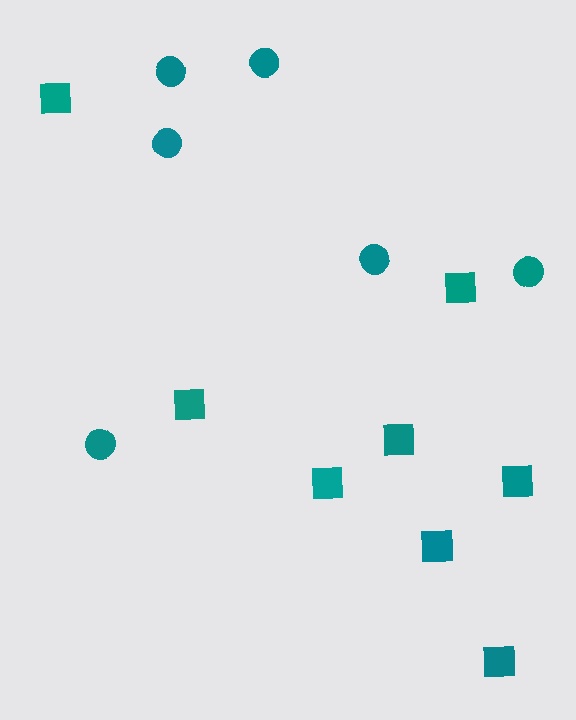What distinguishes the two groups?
There are 2 groups: one group of circles (6) and one group of squares (8).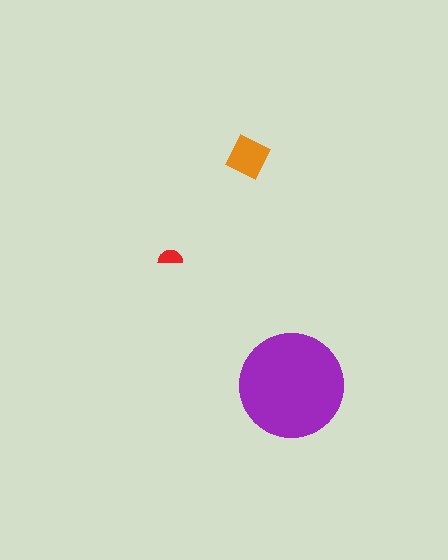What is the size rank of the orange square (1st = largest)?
2nd.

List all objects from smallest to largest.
The red semicircle, the orange square, the purple circle.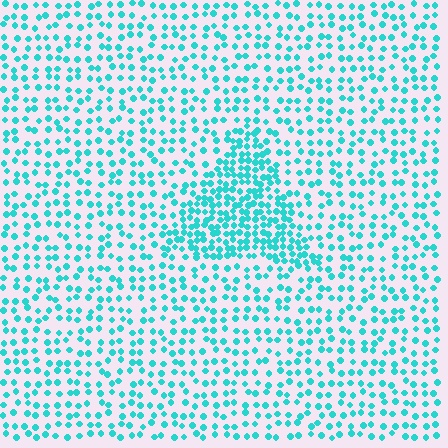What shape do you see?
I see a triangle.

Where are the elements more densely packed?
The elements are more densely packed inside the triangle boundary.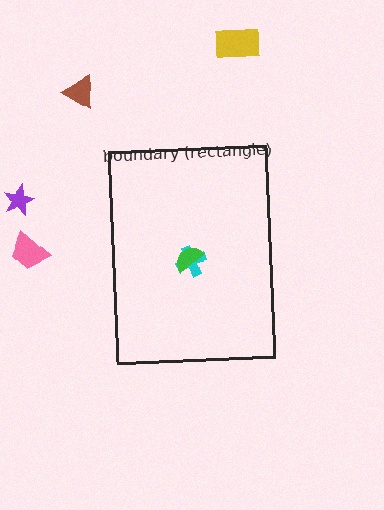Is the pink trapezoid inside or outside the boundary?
Outside.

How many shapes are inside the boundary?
2 inside, 4 outside.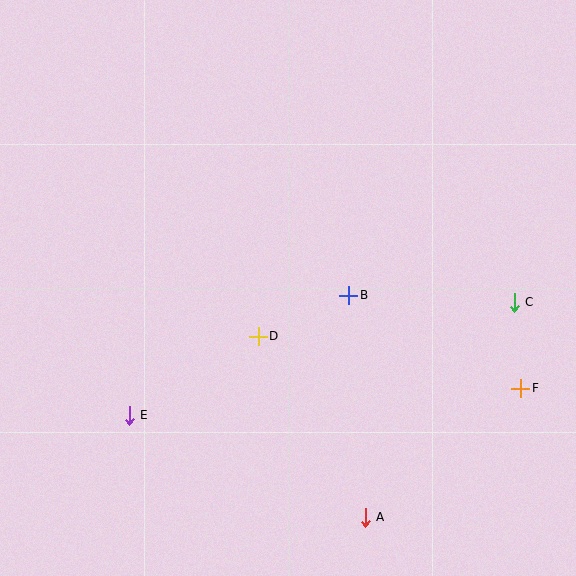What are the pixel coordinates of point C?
Point C is at (514, 302).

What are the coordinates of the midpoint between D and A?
The midpoint between D and A is at (312, 427).